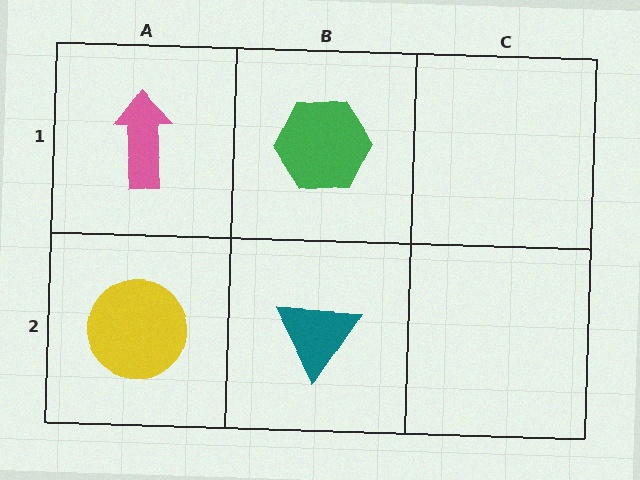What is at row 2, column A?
A yellow circle.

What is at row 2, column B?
A teal triangle.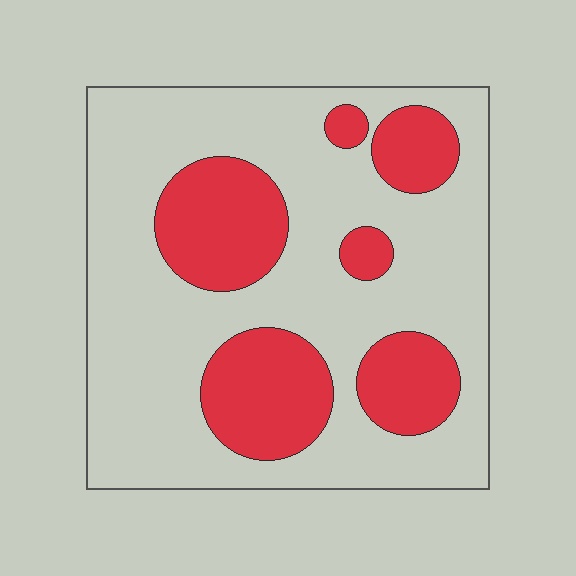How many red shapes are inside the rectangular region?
6.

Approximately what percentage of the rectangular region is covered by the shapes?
Approximately 30%.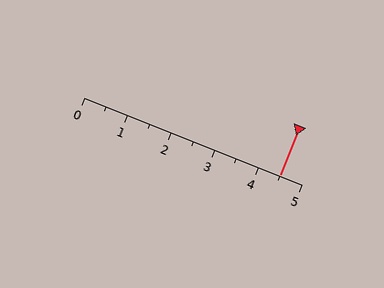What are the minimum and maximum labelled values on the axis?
The axis runs from 0 to 5.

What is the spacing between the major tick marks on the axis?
The major ticks are spaced 1 apart.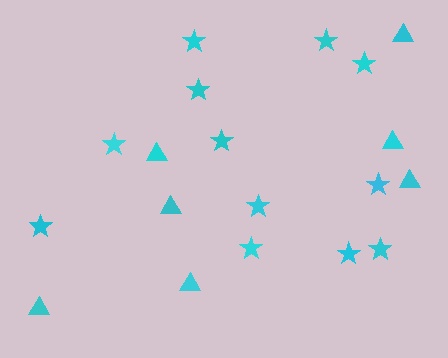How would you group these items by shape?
There are 2 groups: one group of triangles (7) and one group of stars (12).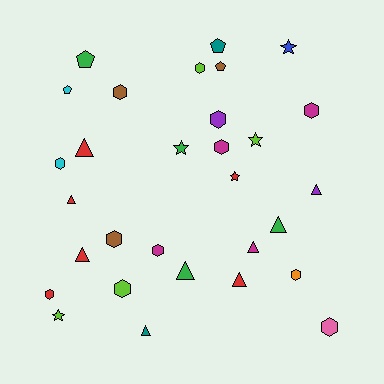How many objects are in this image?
There are 30 objects.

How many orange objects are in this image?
There is 1 orange object.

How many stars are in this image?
There are 5 stars.